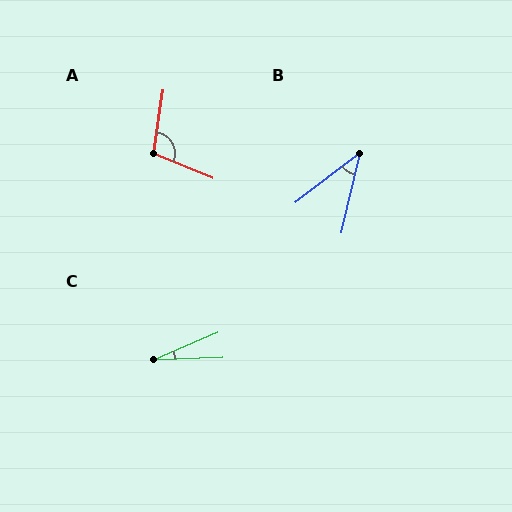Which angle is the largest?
A, at approximately 104 degrees.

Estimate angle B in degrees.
Approximately 40 degrees.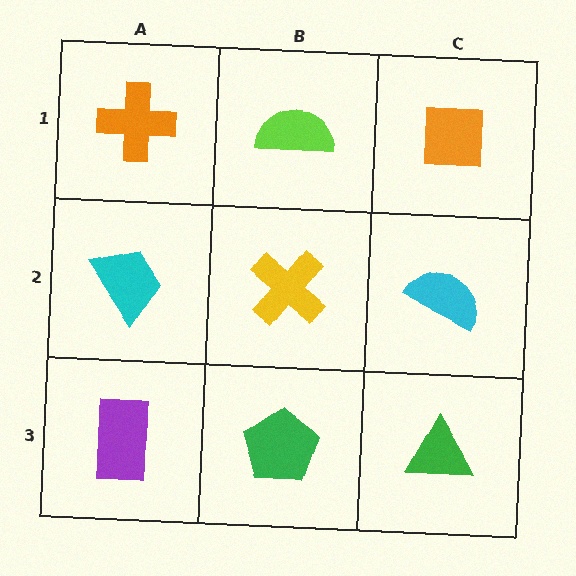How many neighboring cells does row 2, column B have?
4.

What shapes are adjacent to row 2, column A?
An orange cross (row 1, column A), a purple rectangle (row 3, column A), a yellow cross (row 2, column B).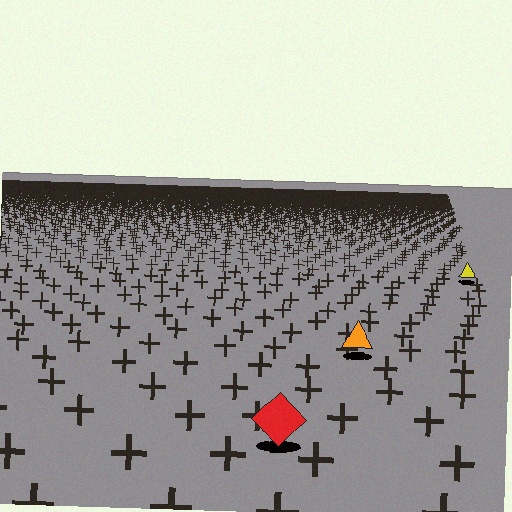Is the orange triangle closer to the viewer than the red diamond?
No. The red diamond is closer — you can tell from the texture gradient: the ground texture is coarser near it.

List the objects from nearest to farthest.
From nearest to farthest: the red diamond, the orange triangle, the yellow triangle.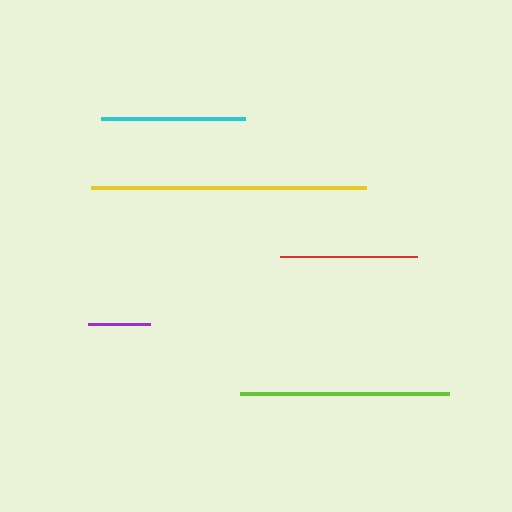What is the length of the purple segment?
The purple segment is approximately 62 pixels long.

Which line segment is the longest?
The yellow line is the longest at approximately 275 pixels.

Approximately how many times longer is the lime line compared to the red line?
The lime line is approximately 1.5 times the length of the red line.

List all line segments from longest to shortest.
From longest to shortest: yellow, lime, cyan, red, purple.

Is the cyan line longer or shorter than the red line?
The cyan line is longer than the red line.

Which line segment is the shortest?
The purple line is the shortest at approximately 62 pixels.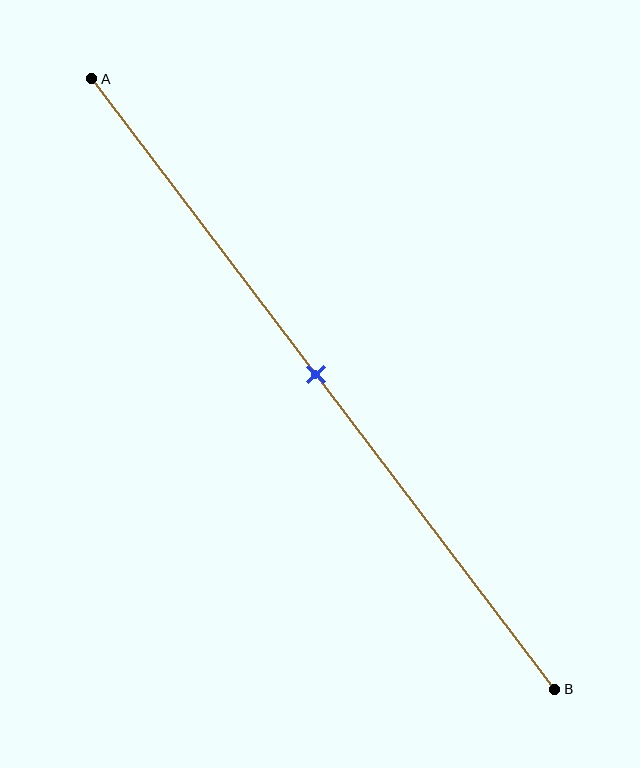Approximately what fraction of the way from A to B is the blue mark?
The blue mark is approximately 50% of the way from A to B.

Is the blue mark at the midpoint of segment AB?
Yes, the mark is approximately at the midpoint.